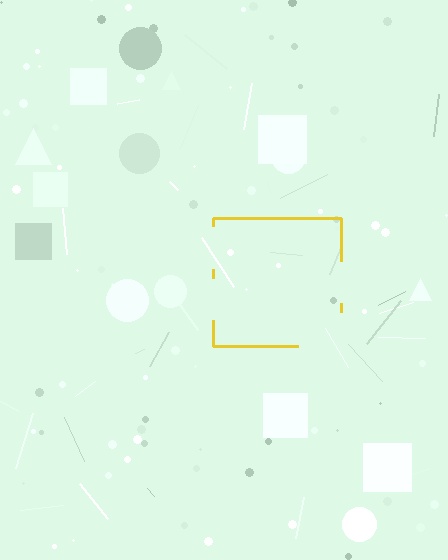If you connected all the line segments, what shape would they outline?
They would outline a square.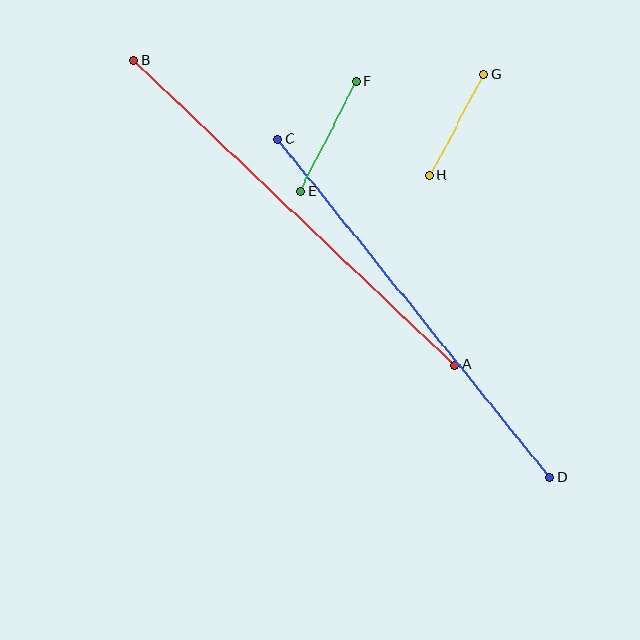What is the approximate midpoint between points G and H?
The midpoint is at approximately (456, 125) pixels.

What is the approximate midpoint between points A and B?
The midpoint is at approximately (294, 213) pixels.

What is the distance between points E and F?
The distance is approximately 123 pixels.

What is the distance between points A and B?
The distance is approximately 442 pixels.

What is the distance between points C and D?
The distance is approximately 434 pixels.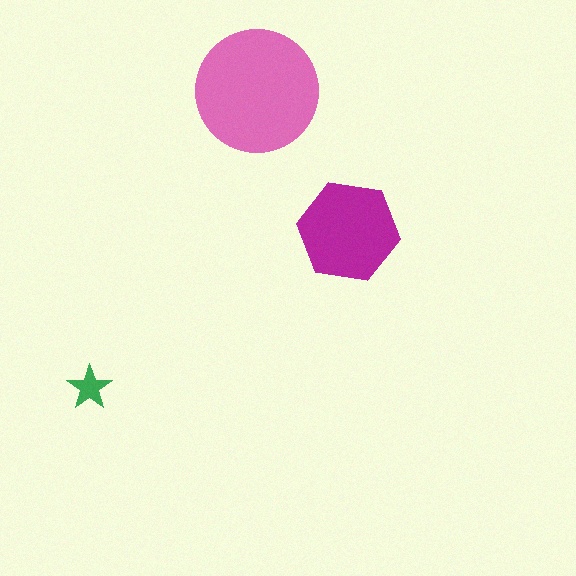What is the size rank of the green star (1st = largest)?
3rd.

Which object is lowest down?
The green star is bottommost.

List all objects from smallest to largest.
The green star, the magenta hexagon, the pink circle.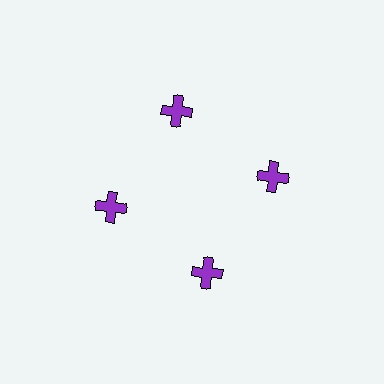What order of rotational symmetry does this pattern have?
This pattern has 4-fold rotational symmetry.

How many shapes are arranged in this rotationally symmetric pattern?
There are 4 shapes, arranged in 4 groups of 1.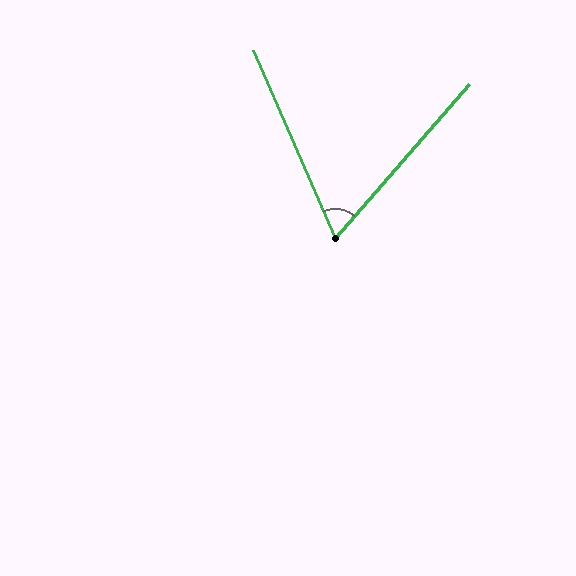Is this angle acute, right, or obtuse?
It is acute.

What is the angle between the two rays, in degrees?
Approximately 65 degrees.